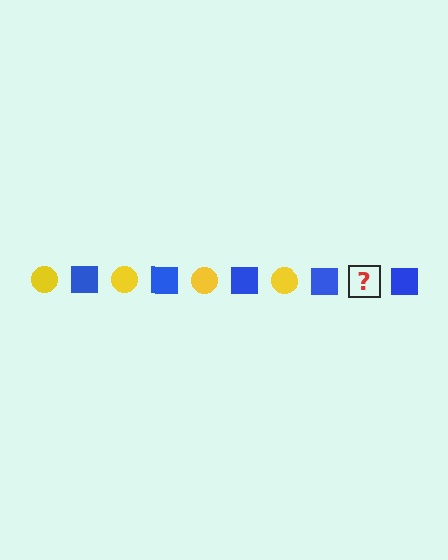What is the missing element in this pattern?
The missing element is a yellow circle.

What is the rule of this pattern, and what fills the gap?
The rule is that the pattern alternates between yellow circle and blue square. The gap should be filled with a yellow circle.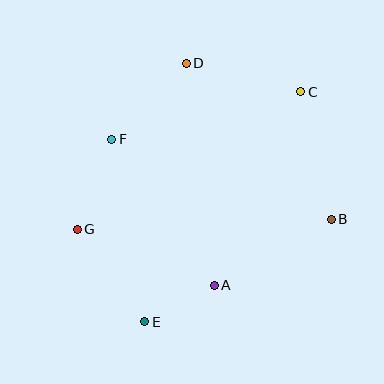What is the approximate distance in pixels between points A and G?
The distance between A and G is approximately 148 pixels.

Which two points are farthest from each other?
Points C and E are farthest from each other.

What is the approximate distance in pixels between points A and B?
The distance between A and B is approximately 134 pixels.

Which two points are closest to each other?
Points A and E are closest to each other.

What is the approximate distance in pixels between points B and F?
The distance between B and F is approximately 234 pixels.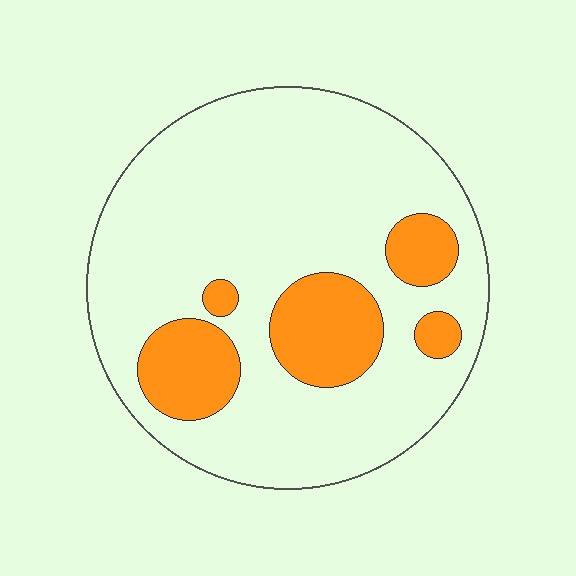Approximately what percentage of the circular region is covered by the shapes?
Approximately 20%.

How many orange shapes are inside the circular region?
5.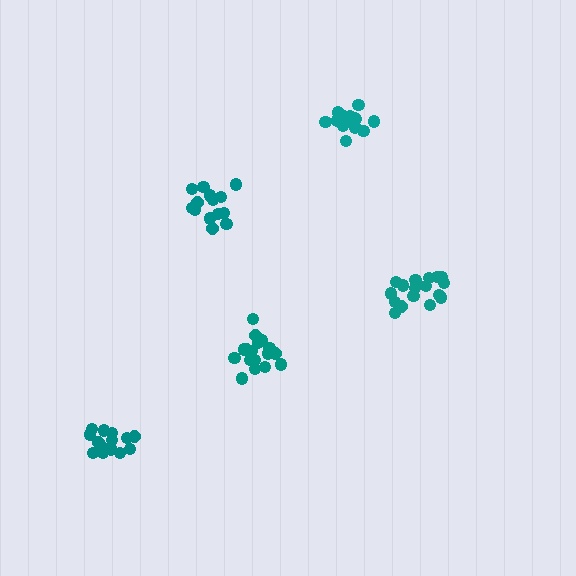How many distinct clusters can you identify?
There are 5 distinct clusters.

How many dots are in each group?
Group 1: 17 dots, Group 2: 14 dots, Group 3: 16 dots, Group 4: 17 dots, Group 5: 15 dots (79 total).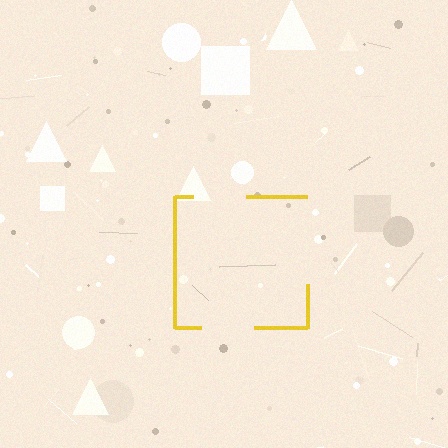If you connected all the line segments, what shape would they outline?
They would outline a square.